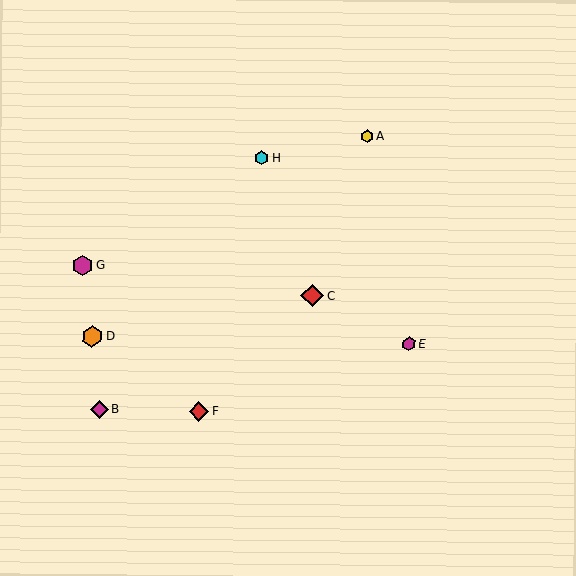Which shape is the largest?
The red diamond (labeled C) is the largest.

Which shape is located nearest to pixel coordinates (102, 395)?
The magenta diamond (labeled B) at (99, 409) is nearest to that location.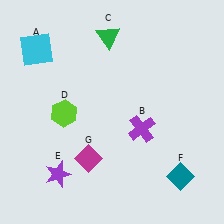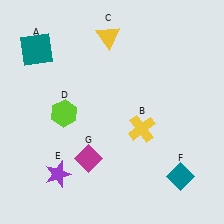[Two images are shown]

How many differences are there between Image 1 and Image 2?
There are 3 differences between the two images.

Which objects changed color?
A changed from cyan to teal. B changed from purple to yellow. C changed from green to yellow.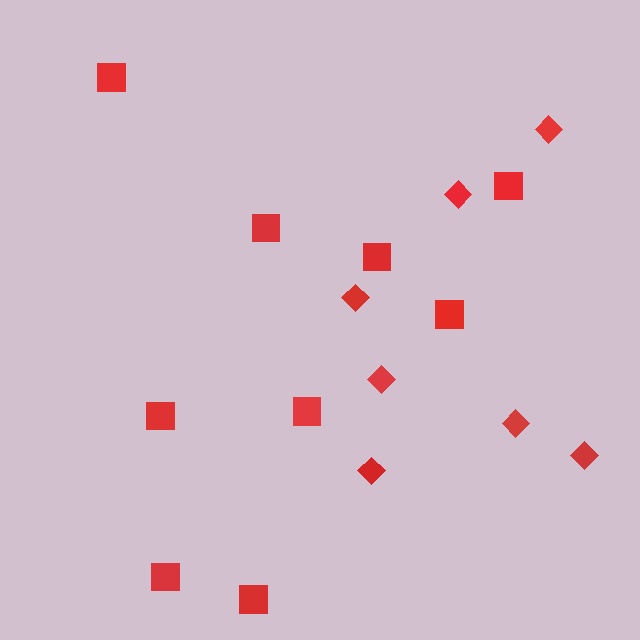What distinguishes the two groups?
There are 2 groups: one group of squares (9) and one group of diamonds (7).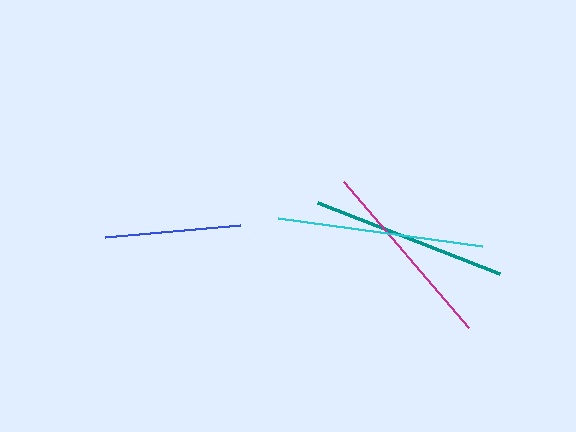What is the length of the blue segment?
The blue segment is approximately 135 pixels long.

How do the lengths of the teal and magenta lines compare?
The teal and magenta lines are approximately the same length.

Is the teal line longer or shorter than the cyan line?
The cyan line is longer than the teal line.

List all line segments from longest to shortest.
From longest to shortest: cyan, teal, magenta, blue.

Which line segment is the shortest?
The blue line is the shortest at approximately 135 pixels.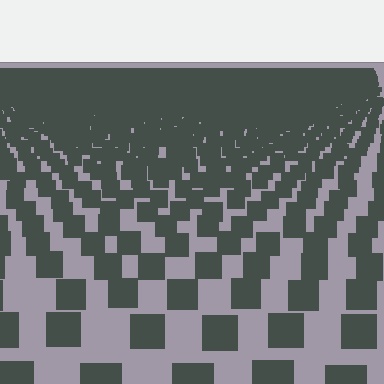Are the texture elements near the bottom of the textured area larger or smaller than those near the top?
Larger. Near the bottom, elements are closer to the viewer and appear at a bigger on-screen size.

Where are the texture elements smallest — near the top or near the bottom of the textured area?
Near the top.